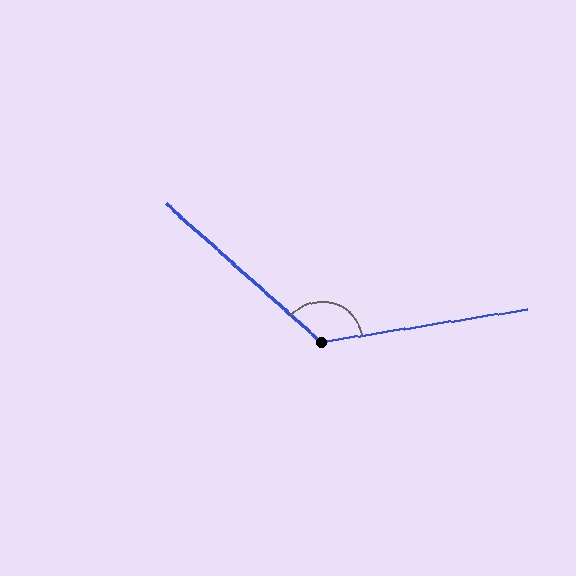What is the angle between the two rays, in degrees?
Approximately 129 degrees.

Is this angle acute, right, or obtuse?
It is obtuse.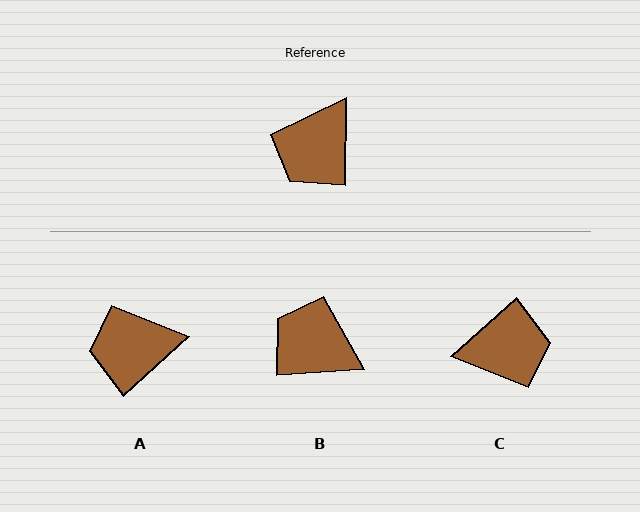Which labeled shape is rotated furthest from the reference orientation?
C, about 132 degrees away.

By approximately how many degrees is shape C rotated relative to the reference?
Approximately 132 degrees counter-clockwise.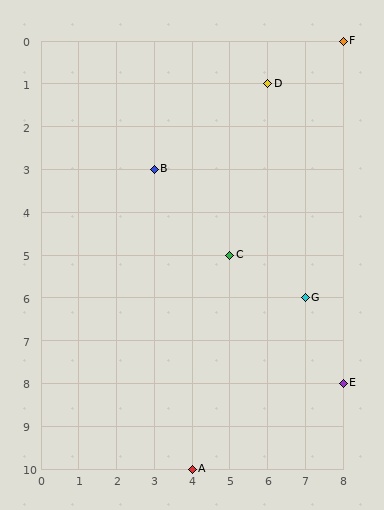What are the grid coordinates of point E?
Point E is at grid coordinates (8, 8).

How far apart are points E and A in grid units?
Points E and A are 4 columns and 2 rows apart (about 4.5 grid units diagonally).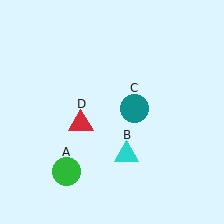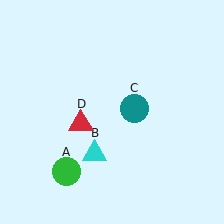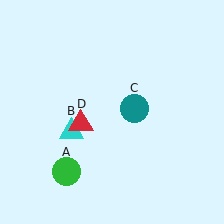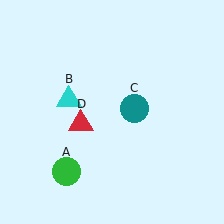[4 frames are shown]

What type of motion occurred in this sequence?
The cyan triangle (object B) rotated clockwise around the center of the scene.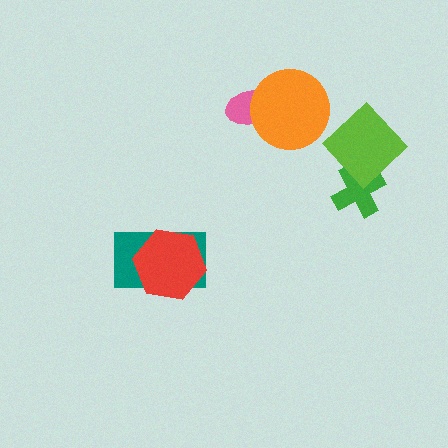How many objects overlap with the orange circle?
1 object overlaps with the orange circle.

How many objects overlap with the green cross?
1 object overlaps with the green cross.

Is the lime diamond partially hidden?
No, no other shape covers it.